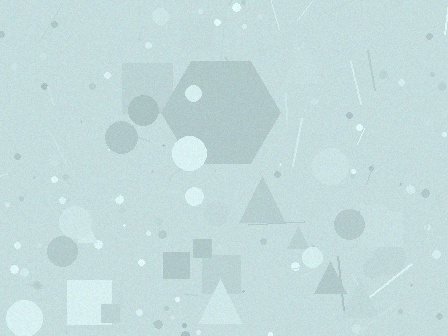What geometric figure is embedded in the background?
A hexagon is embedded in the background.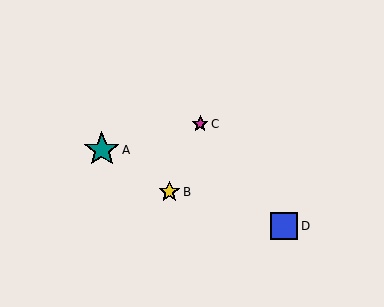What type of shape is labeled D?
Shape D is a blue square.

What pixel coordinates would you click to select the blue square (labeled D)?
Click at (284, 226) to select the blue square D.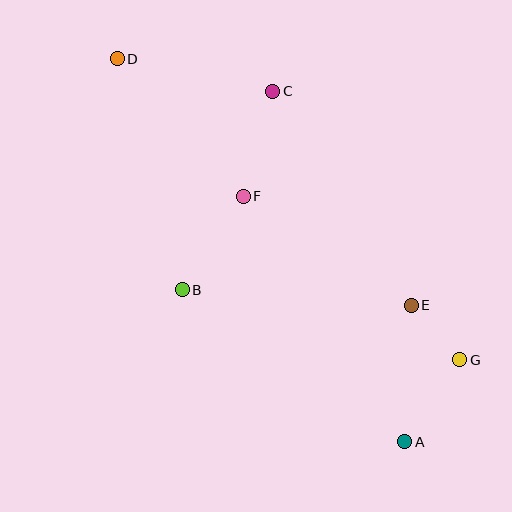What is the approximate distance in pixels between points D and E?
The distance between D and E is approximately 384 pixels.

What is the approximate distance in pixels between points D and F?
The distance between D and F is approximately 187 pixels.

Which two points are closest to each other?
Points E and G are closest to each other.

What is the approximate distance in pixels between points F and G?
The distance between F and G is approximately 271 pixels.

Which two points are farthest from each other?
Points A and D are farthest from each other.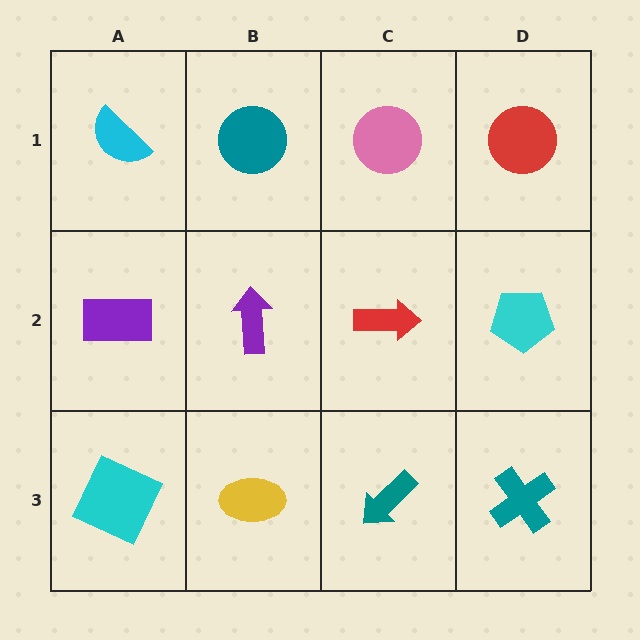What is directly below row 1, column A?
A purple rectangle.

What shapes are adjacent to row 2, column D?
A red circle (row 1, column D), a teal cross (row 3, column D), a red arrow (row 2, column C).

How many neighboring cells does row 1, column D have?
2.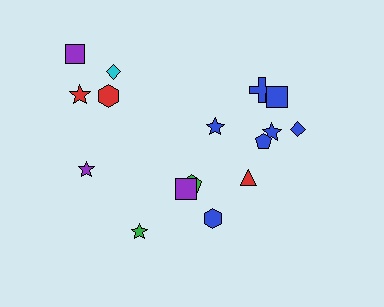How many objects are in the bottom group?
There are 4 objects.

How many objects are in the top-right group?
There are 7 objects.